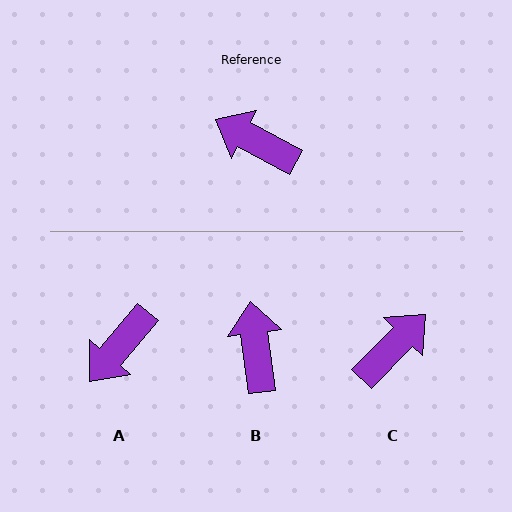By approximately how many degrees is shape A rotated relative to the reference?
Approximately 78 degrees counter-clockwise.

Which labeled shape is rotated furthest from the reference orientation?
C, about 106 degrees away.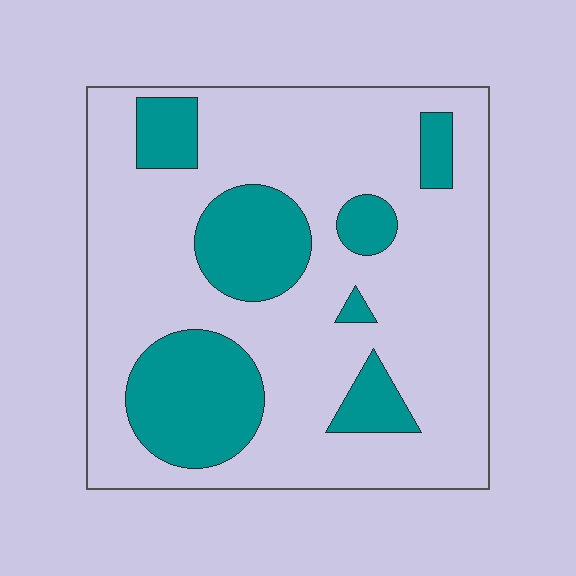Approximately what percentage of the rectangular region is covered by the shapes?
Approximately 25%.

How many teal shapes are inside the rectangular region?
7.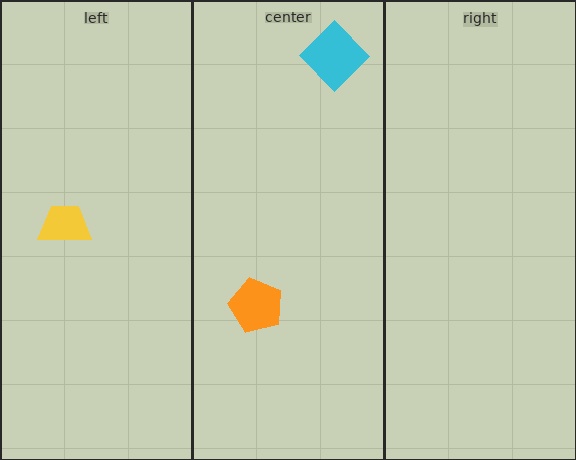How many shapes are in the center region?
2.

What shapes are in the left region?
The yellow trapezoid.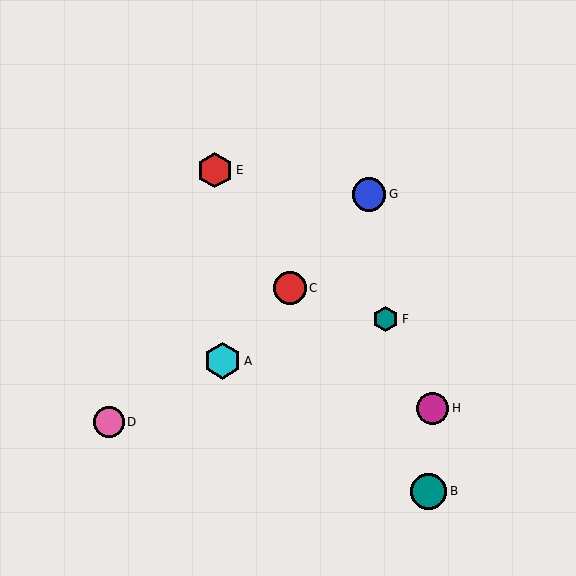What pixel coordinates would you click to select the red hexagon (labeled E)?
Click at (215, 170) to select the red hexagon E.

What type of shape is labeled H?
Shape H is a magenta circle.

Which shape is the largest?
The cyan hexagon (labeled A) is the largest.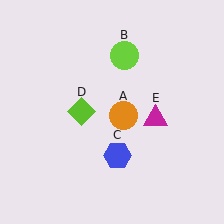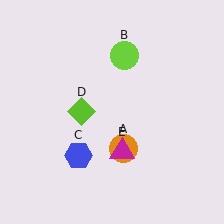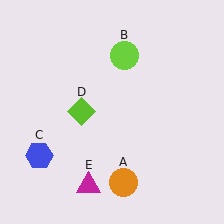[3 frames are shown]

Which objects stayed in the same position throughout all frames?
Lime circle (object B) and lime diamond (object D) remained stationary.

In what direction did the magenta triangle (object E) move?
The magenta triangle (object E) moved down and to the left.